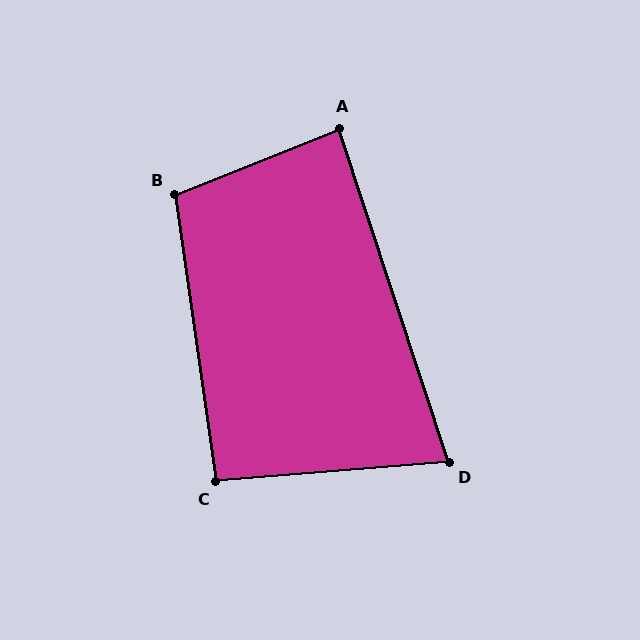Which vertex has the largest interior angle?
B, at approximately 104 degrees.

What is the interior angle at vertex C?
Approximately 94 degrees (approximately right).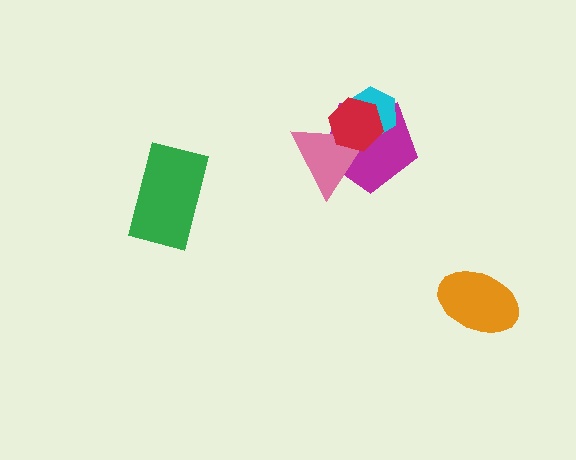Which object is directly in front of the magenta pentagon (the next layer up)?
The pink triangle is directly in front of the magenta pentagon.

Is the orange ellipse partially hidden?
No, no other shape covers it.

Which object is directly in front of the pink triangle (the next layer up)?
The cyan hexagon is directly in front of the pink triangle.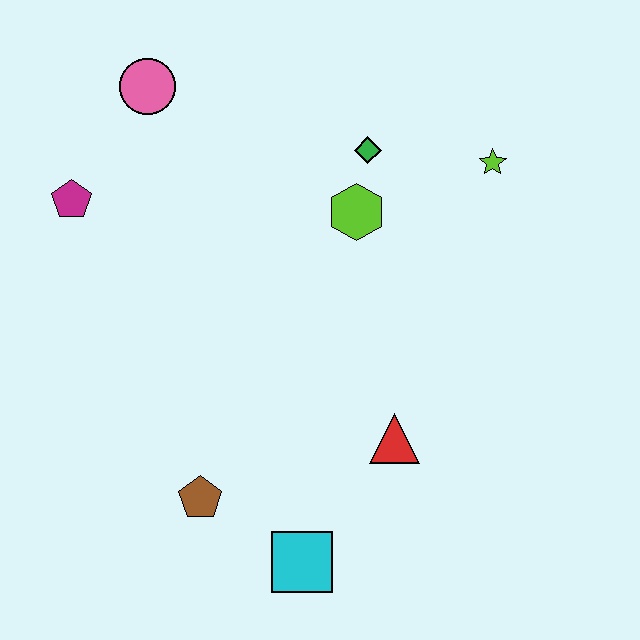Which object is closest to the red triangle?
The cyan square is closest to the red triangle.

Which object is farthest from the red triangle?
The pink circle is farthest from the red triangle.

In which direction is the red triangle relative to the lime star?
The red triangle is below the lime star.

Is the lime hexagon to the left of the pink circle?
No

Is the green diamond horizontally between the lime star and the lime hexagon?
Yes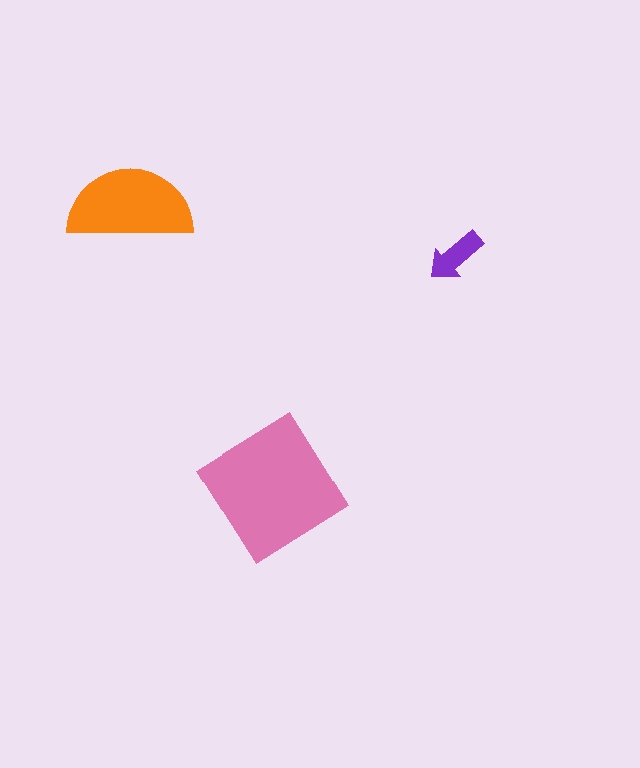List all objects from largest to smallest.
The pink diamond, the orange semicircle, the purple arrow.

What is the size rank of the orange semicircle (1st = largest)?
2nd.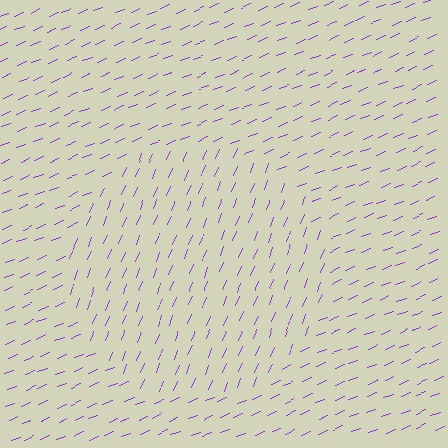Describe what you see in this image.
The image is filled with small purple line segments. A circle region in the image has lines oriented differently from the surrounding lines, creating a visible texture boundary.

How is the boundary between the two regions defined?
The boundary is defined purely by a change in line orientation (approximately 45 degrees difference). All lines are the same color and thickness.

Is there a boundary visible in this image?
Yes, there is a texture boundary formed by a change in line orientation.